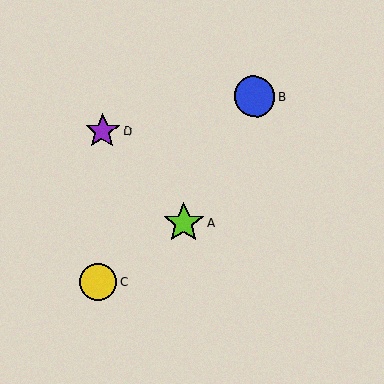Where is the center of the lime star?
The center of the lime star is at (183, 223).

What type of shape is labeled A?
Shape A is a lime star.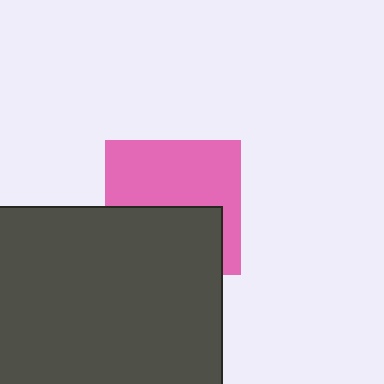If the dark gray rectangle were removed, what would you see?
You would see the complete pink square.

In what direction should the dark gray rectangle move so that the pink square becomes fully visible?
The dark gray rectangle should move down. That is the shortest direction to clear the overlap and leave the pink square fully visible.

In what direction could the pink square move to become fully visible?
The pink square could move up. That would shift it out from behind the dark gray rectangle entirely.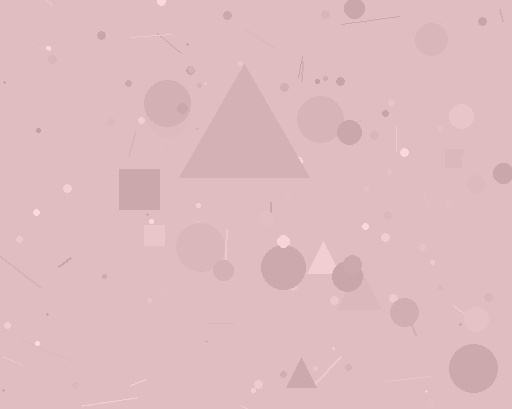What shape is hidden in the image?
A triangle is hidden in the image.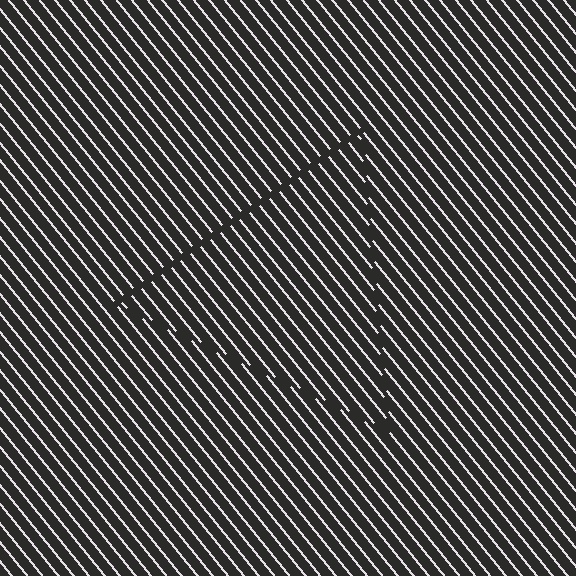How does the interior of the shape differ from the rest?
The interior of the shape contains the same grating, shifted by half a period — the contour is defined by the phase discontinuity where line-ends from the inner and outer gratings abut.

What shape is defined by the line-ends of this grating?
An illusory triangle. The interior of the shape contains the same grating, shifted by half a period — the contour is defined by the phase discontinuity where line-ends from the inner and outer gratings abut.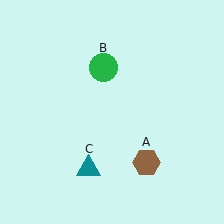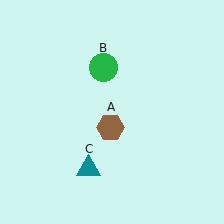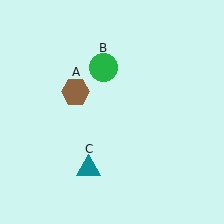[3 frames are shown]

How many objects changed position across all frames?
1 object changed position: brown hexagon (object A).